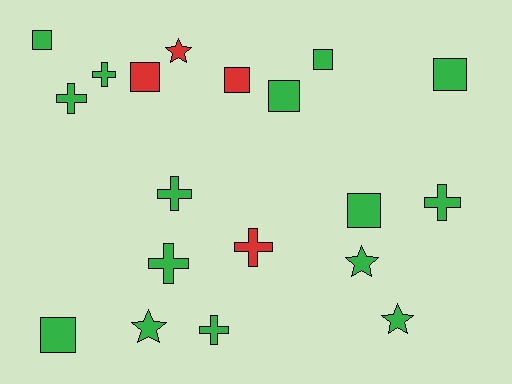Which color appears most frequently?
Green, with 15 objects.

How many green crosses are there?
There are 6 green crosses.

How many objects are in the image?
There are 19 objects.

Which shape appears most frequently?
Square, with 8 objects.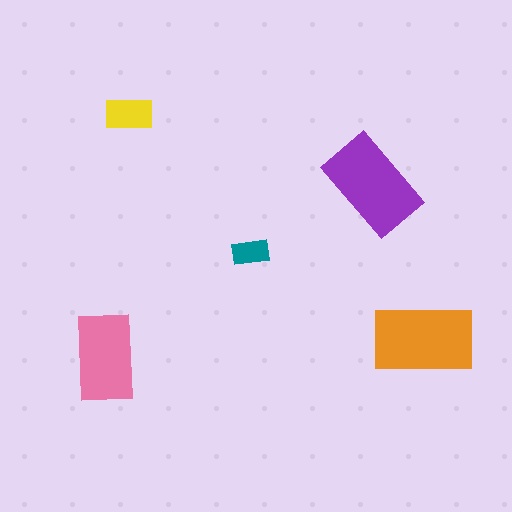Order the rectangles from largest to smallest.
the orange one, the purple one, the pink one, the yellow one, the teal one.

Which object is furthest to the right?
The orange rectangle is rightmost.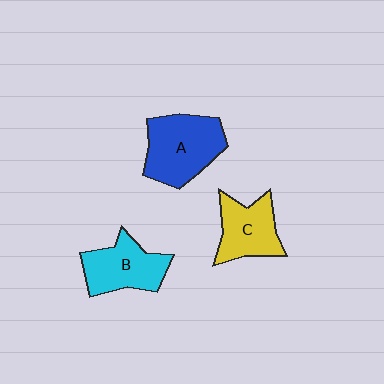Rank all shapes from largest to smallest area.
From largest to smallest: A (blue), B (cyan), C (yellow).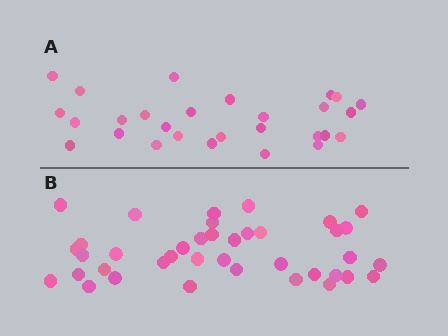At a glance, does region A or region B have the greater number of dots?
Region B (the bottom region) has more dots.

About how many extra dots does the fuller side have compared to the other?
Region B has roughly 12 or so more dots than region A.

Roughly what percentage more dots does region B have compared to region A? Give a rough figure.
About 40% more.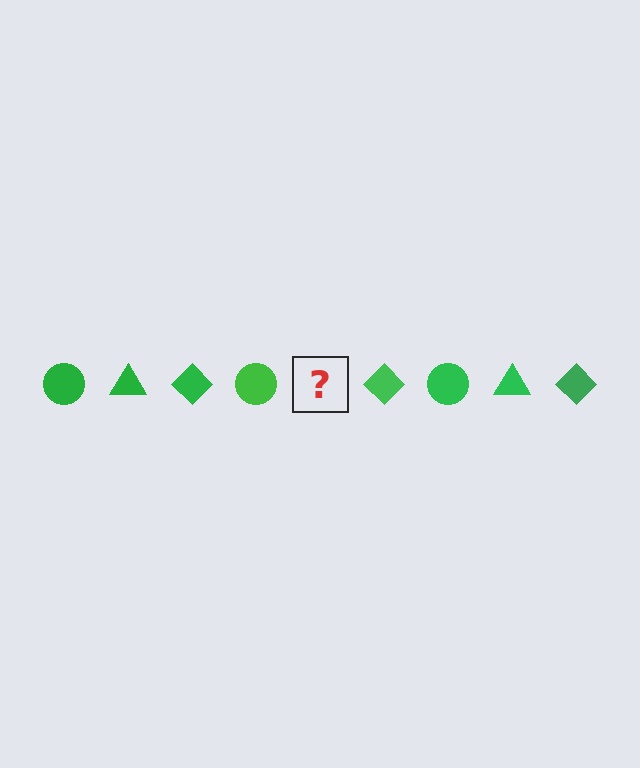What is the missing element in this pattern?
The missing element is a green triangle.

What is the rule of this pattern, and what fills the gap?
The rule is that the pattern cycles through circle, triangle, diamond shapes in green. The gap should be filled with a green triangle.